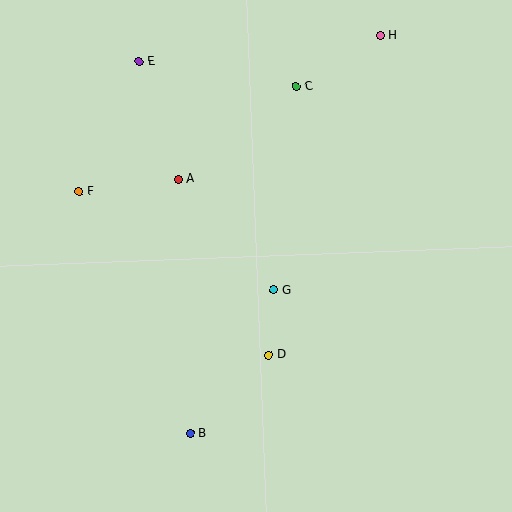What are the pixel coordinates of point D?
Point D is at (268, 355).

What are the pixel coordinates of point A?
Point A is at (178, 179).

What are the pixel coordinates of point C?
Point C is at (296, 87).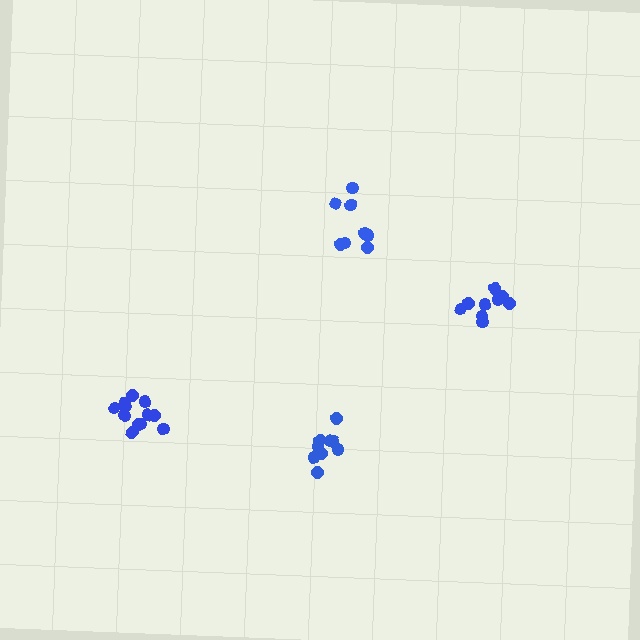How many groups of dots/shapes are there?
There are 4 groups.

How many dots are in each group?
Group 1: 9 dots, Group 2: 10 dots, Group 3: 8 dots, Group 4: 12 dots (39 total).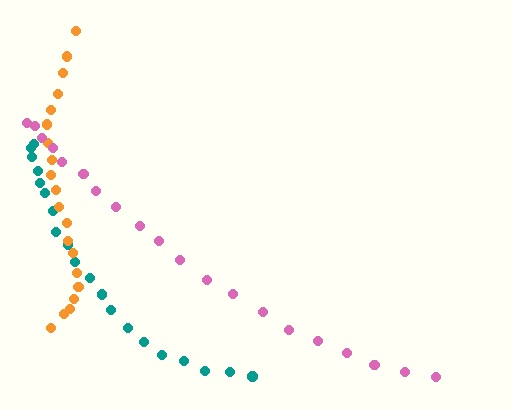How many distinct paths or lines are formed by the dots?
There are 3 distinct paths.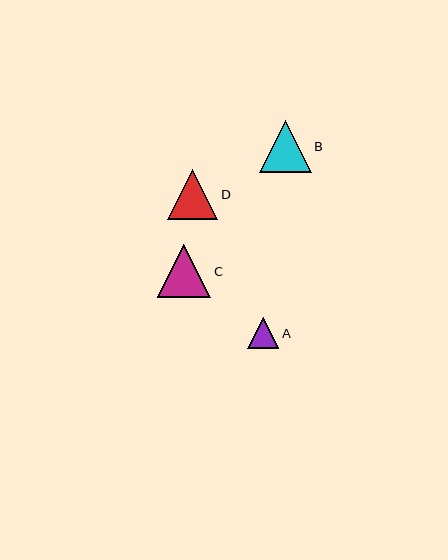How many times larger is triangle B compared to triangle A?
Triangle B is approximately 1.7 times the size of triangle A.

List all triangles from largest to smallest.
From largest to smallest: C, B, D, A.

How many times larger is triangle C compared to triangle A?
Triangle C is approximately 1.7 times the size of triangle A.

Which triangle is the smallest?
Triangle A is the smallest with a size of approximately 31 pixels.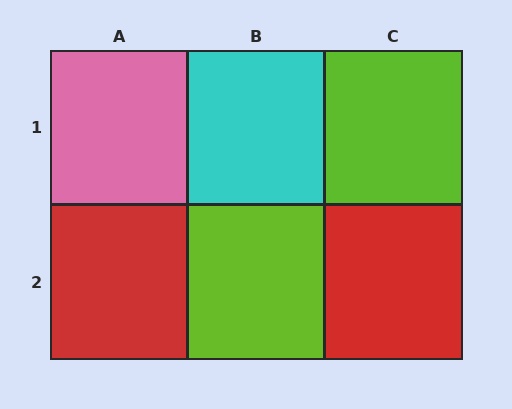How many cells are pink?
1 cell is pink.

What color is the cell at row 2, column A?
Red.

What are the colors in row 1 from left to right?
Pink, cyan, lime.